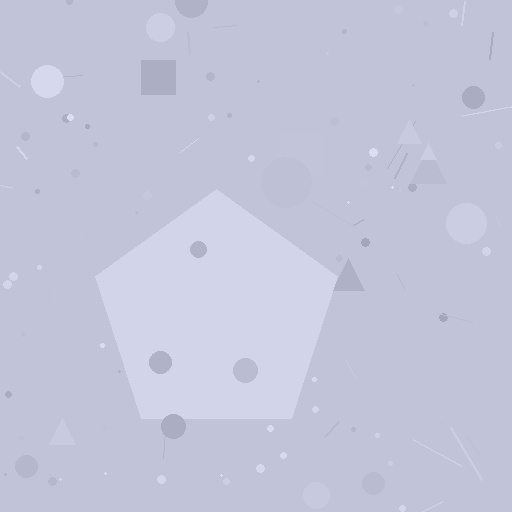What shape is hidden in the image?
A pentagon is hidden in the image.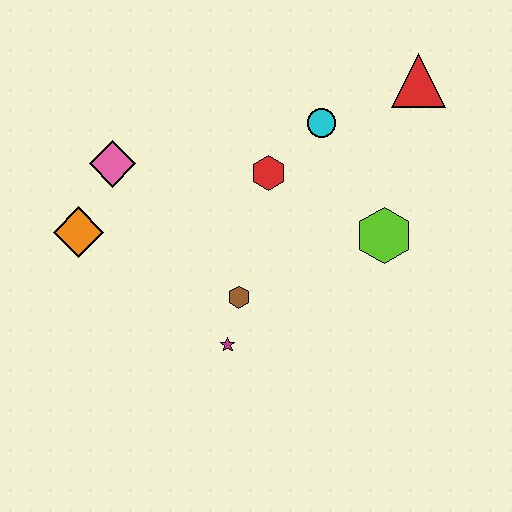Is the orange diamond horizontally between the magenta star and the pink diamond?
No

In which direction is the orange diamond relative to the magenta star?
The orange diamond is to the left of the magenta star.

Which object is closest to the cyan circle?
The red hexagon is closest to the cyan circle.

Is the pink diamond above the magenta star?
Yes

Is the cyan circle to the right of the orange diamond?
Yes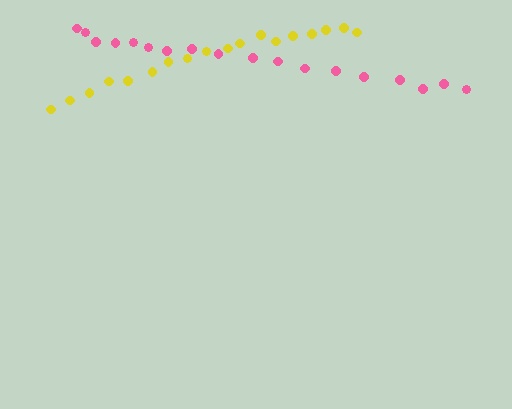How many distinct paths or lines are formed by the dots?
There are 2 distinct paths.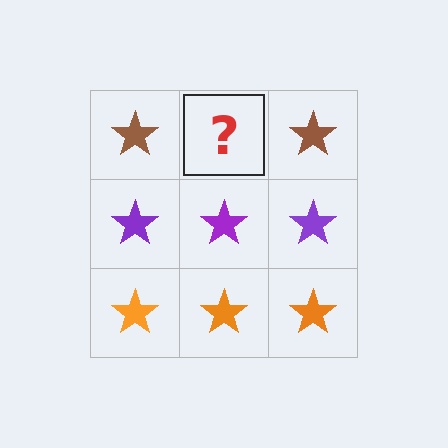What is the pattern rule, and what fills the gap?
The rule is that each row has a consistent color. The gap should be filled with a brown star.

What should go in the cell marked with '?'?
The missing cell should contain a brown star.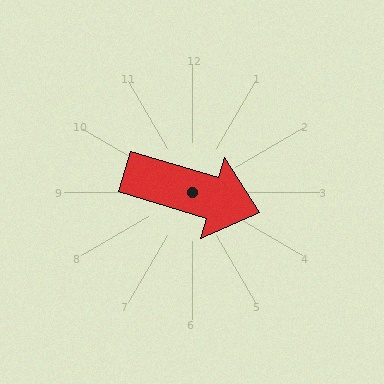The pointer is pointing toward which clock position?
Roughly 4 o'clock.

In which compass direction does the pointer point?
East.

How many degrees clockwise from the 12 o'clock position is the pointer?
Approximately 107 degrees.